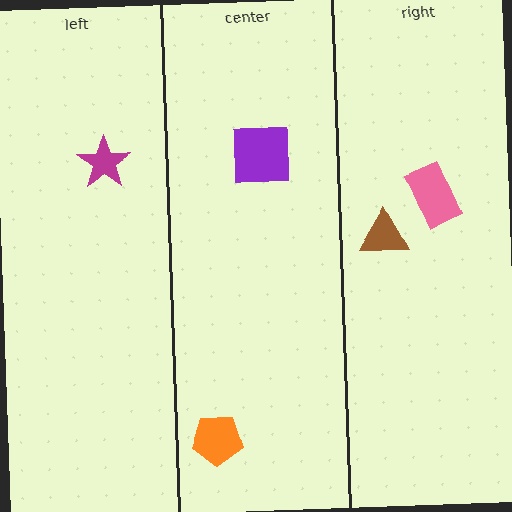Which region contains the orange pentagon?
The center region.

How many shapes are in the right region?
2.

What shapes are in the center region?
The purple square, the orange pentagon.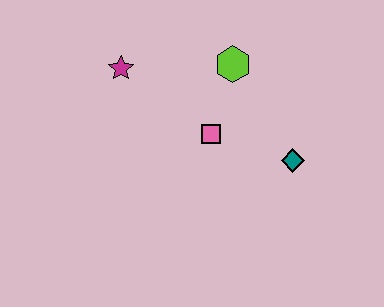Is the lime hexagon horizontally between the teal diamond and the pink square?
Yes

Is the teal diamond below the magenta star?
Yes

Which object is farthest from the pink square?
The magenta star is farthest from the pink square.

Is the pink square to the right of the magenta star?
Yes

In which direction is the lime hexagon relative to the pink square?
The lime hexagon is above the pink square.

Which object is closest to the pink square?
The lime hexagon is closest to the pink square.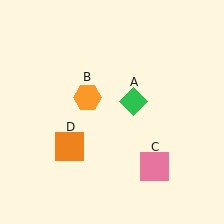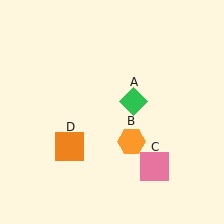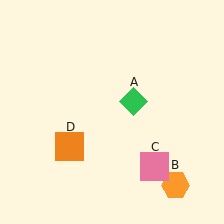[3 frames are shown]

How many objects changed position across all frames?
1 object changed position: orange hexagon (object B).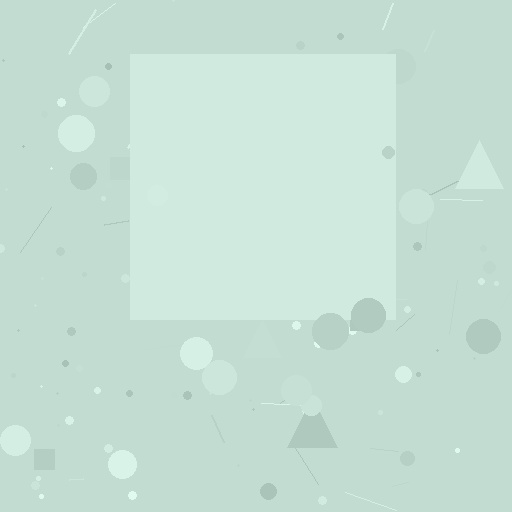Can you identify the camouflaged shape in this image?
The camouflaged shape is a square.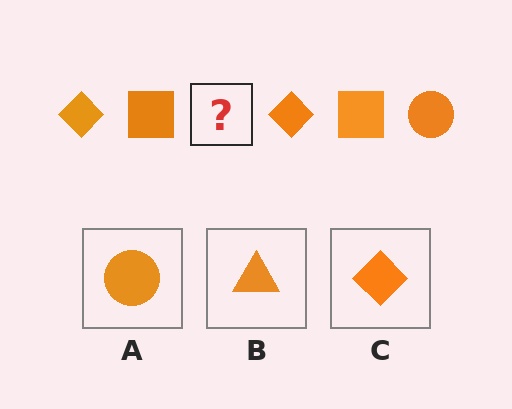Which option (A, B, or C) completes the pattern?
A.